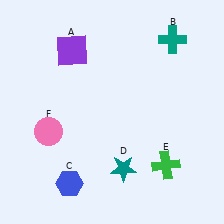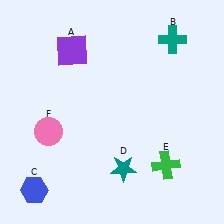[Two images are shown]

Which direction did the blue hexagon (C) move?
The blue hexagon (C) moved left.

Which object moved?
The blue hexagon (C) moved left.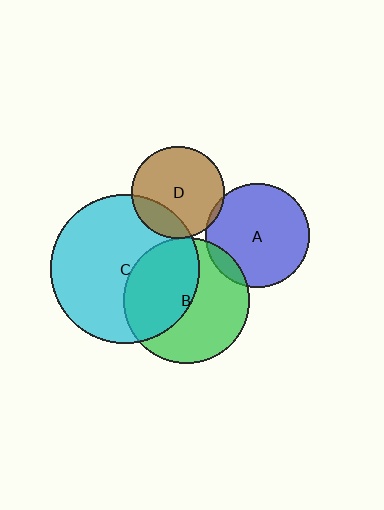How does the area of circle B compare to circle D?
Approximately 1.9 times.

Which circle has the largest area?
Circle C (cyan).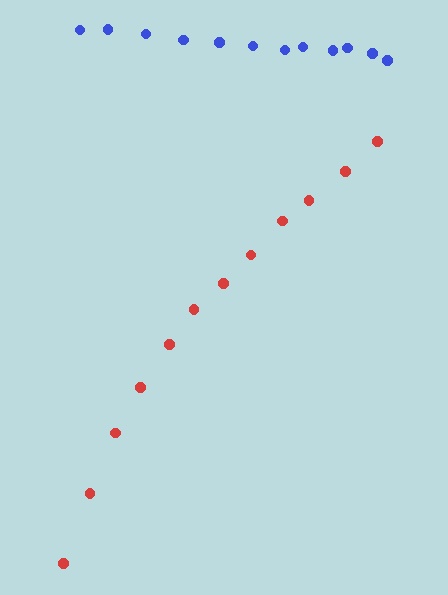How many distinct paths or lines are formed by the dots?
There are 2 distinct paths.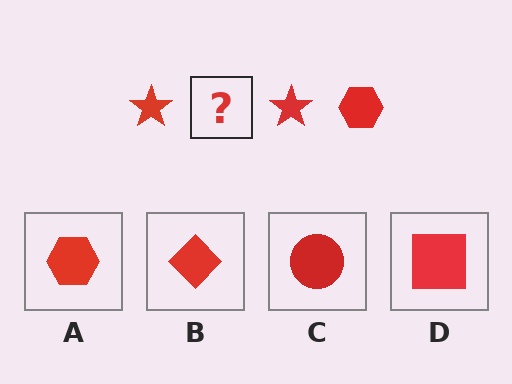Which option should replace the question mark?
Option A.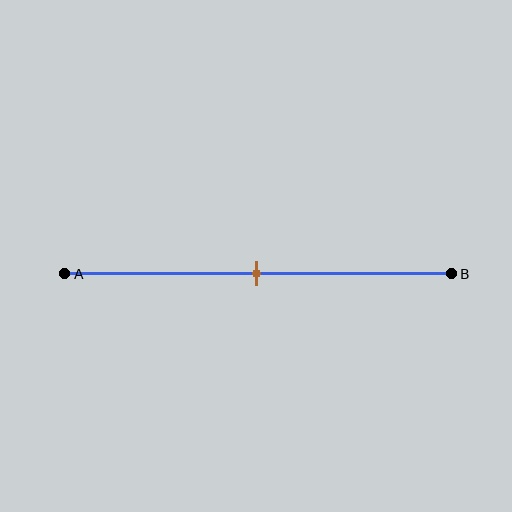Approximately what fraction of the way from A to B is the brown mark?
The brown mark is approximately 50% of the way from A to B.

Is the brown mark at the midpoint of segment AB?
Yes, the mark is approximately at the midpoint.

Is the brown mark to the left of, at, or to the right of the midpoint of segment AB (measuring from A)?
The brown mark is approximately at the midpoint of segment AB.